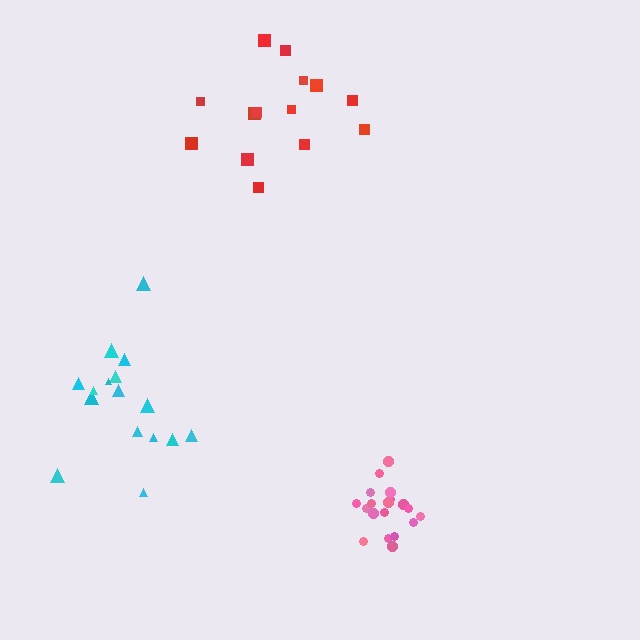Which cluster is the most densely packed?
Pink.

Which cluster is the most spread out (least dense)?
Red.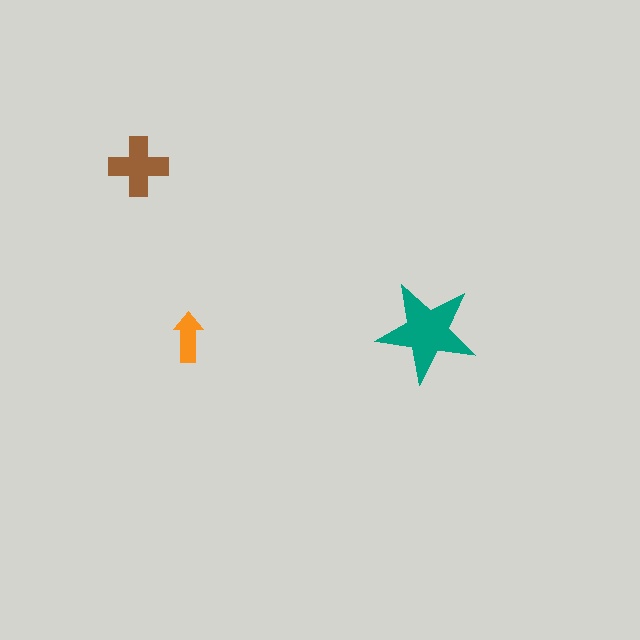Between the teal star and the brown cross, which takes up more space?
The teal star.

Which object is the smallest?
The orange arrow.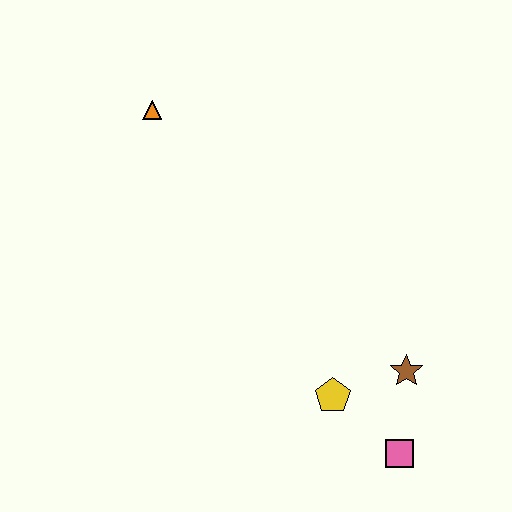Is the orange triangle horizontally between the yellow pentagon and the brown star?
No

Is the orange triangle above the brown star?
Yes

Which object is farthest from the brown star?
The orange triangle is farthest from the brown star.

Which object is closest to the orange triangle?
The yellow pentagon is closest to the orange triangle.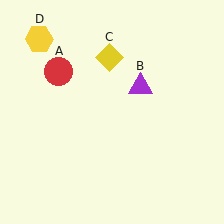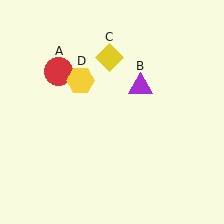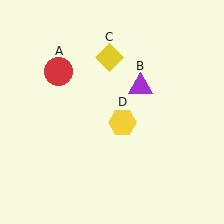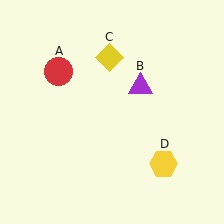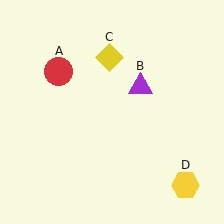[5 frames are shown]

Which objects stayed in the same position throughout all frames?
Red circle (object A) and purple triangle (object B) and yellow diamond (object C) remained stationary.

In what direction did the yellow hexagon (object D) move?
The yellow hexagon (object D) moved down and to the right.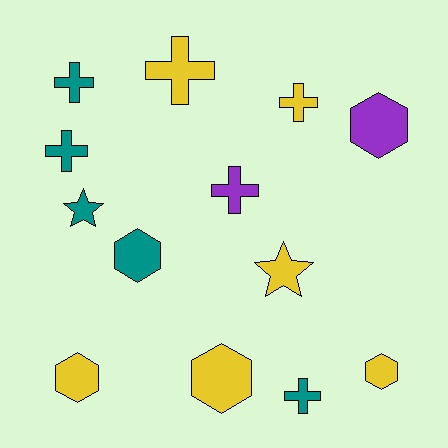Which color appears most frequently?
Yellow, with 6 objects.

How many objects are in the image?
There are 13 objects.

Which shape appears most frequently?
Cross, with 6 objects.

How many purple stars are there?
There are no purple stars.